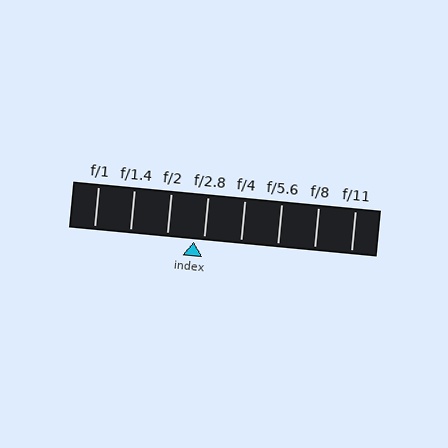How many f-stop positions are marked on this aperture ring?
There are 8 f-stop positions marked.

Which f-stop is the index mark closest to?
The index mark is closest to f/2.8.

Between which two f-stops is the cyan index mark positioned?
The index mark is between f/2 and f/2.8.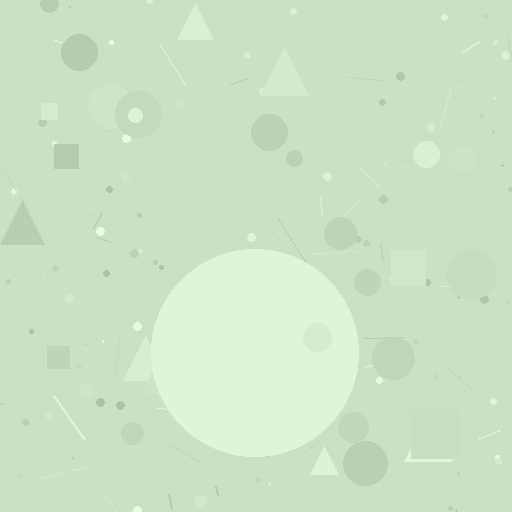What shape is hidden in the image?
A circle is hidden in the image.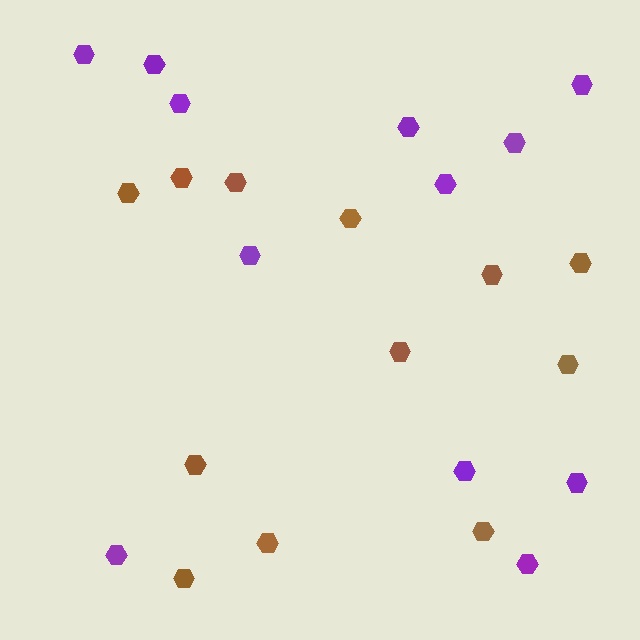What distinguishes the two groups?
There are 2 groups: one group of brown hexagons (12) and one group of purple hexagons (12).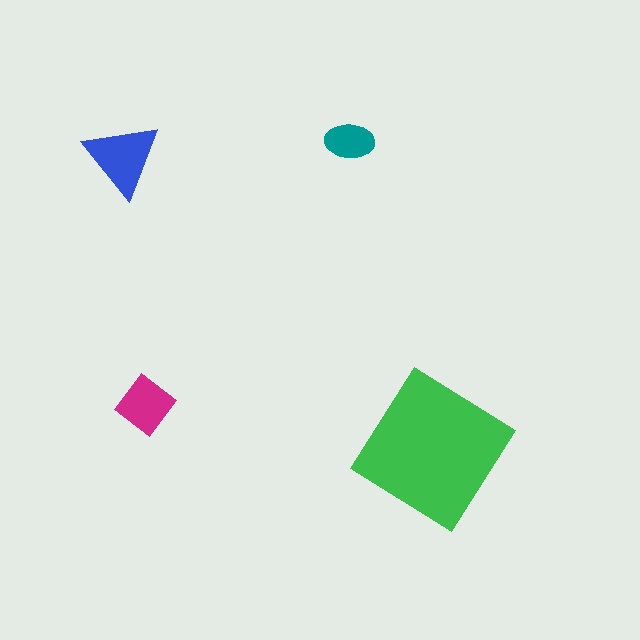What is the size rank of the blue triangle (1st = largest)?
2nd.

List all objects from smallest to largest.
The teal ellipse, the magenta diamond, the blue triangle, the green diamond.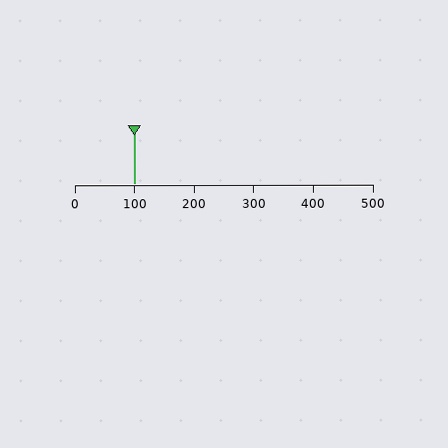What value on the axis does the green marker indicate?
The marker indicates approximately 100.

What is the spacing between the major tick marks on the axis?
The major ticks are spaced 100 apart.